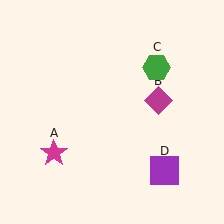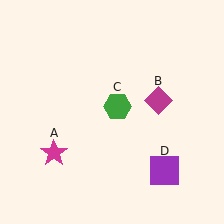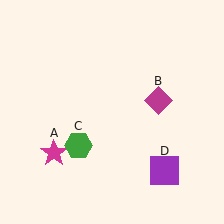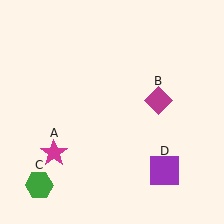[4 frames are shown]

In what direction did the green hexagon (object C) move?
The green hexagon (object C) moved down and to the left.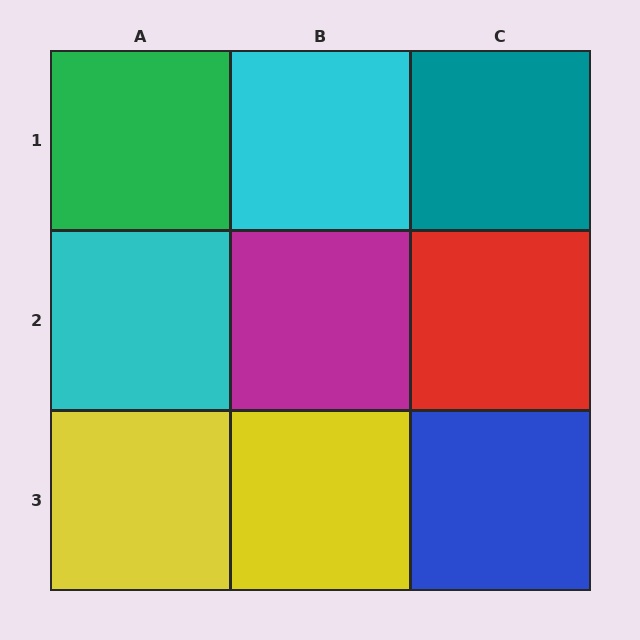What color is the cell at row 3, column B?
Yellow.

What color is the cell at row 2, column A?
Cyan.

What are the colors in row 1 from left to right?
Green, cyan, teal.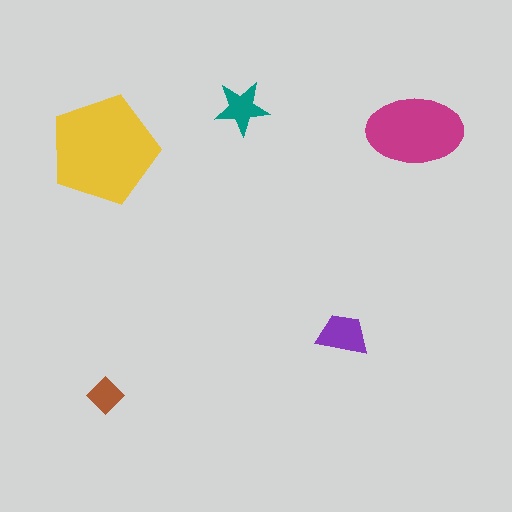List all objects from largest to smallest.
The yellow pentagon, the magenta ellipse, the purple trapezoid, the teal star, the brown diamond.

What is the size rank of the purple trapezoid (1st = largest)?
3rd.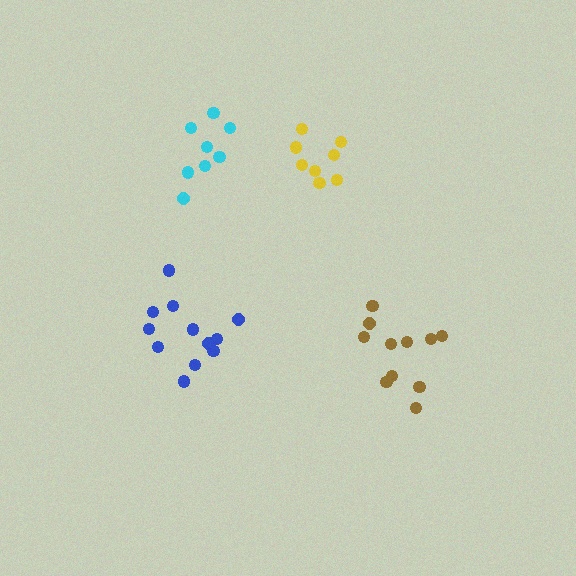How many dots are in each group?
Group 1: 8 dots, Group 2: 11 dots, Group 3: 12 dots, Group 4: 8 dots (39 total).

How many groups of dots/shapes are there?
There are 4 groups.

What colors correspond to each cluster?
The clusters are colored: yellow, brown, blue, cyan.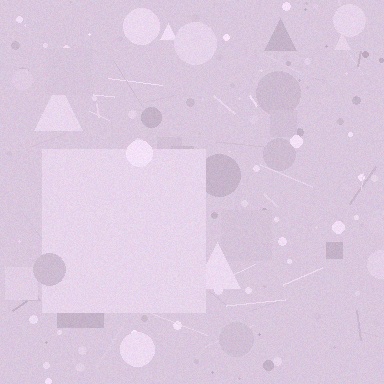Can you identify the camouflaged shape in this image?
The camouflaged shape is a square.